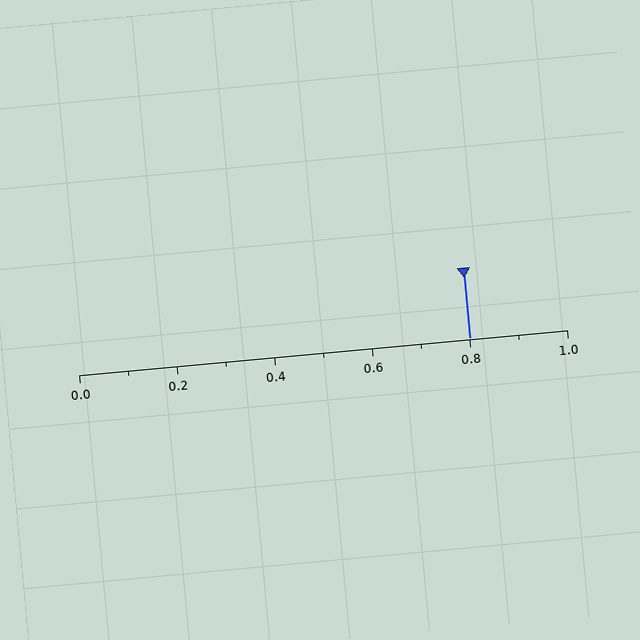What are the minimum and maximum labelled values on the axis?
The axis runs from 0.0 to 1.0.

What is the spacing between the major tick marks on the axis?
The major ticks are spaced 0.2 apart.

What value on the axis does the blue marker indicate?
The marker indicates approximately 0.8.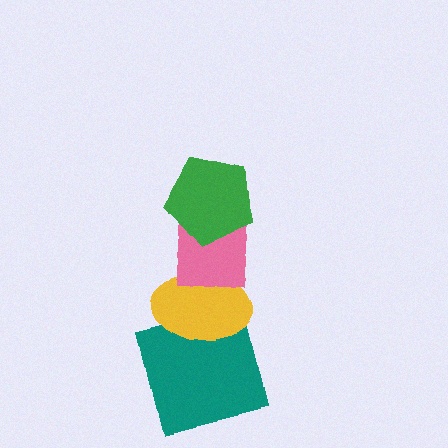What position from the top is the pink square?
The pink square is 2nd from the top.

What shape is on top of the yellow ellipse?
The pink square is on top of the yellow ellipse.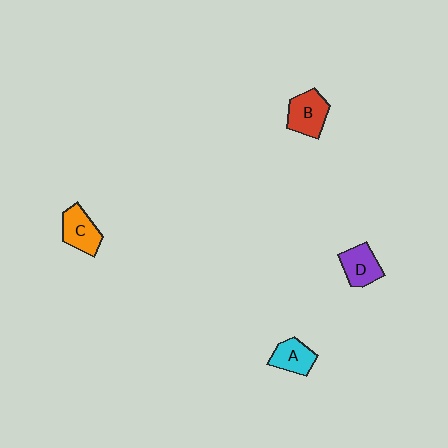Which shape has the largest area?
Shape B (red).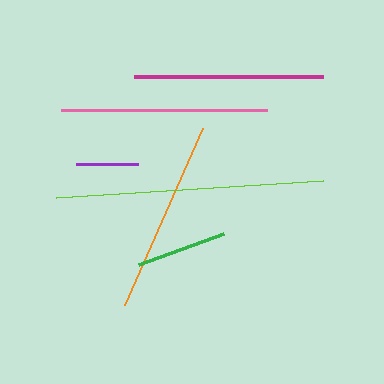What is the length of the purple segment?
The purple segment is approximately 62 pixels long.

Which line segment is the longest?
The lime line is the longest at approximately 267 pixels.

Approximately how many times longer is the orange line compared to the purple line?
The orange line is approximately 3.1 times the length of the purple line.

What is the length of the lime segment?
The lime segment is approximately 267 pixels long.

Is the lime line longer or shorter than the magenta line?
The lime line is longer than the magenta line.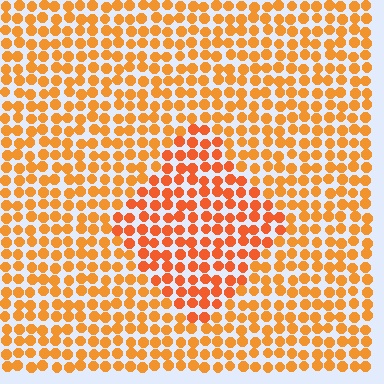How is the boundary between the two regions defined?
The boundary is defined purely by a slight shift in hue (about 17 degrees). Spacing, size, and orientation are identical on both sides.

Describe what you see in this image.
The image is filled with small orange elements in a uniform arrangement. A diamond-shaped region is visible where the elements are tinted to a slightly different hue, forming a subtle color boundary.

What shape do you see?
I see a diamond.